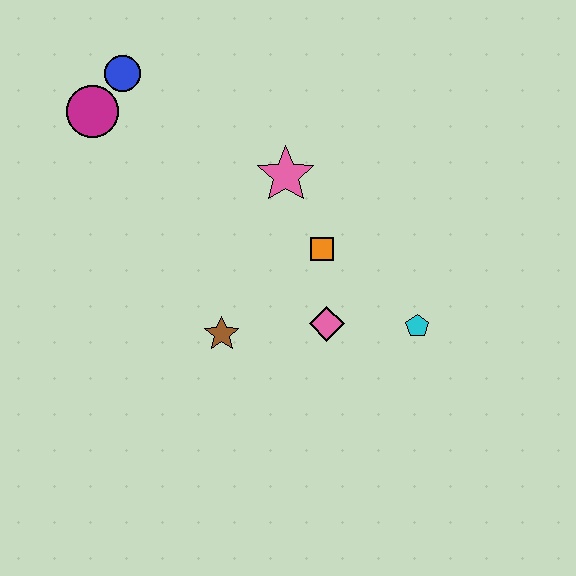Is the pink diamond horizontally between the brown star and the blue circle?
No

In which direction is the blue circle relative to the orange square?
The blue circle is to the left of the orange square.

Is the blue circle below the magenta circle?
No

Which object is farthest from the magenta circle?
The cyan pentagon is farthest from the magenta circle.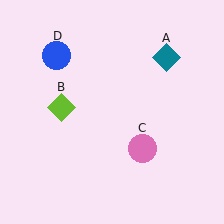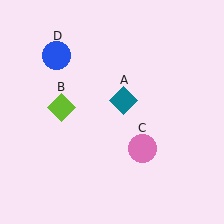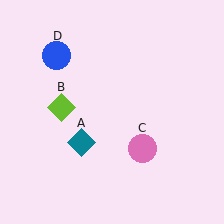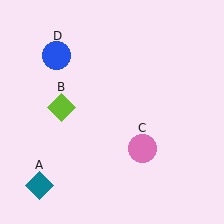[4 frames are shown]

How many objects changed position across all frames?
1 object changed position: teal diamond (object A).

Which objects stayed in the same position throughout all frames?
Lime diamond (object B) and pink circle (object C) and blue circle (object D) remained stationary.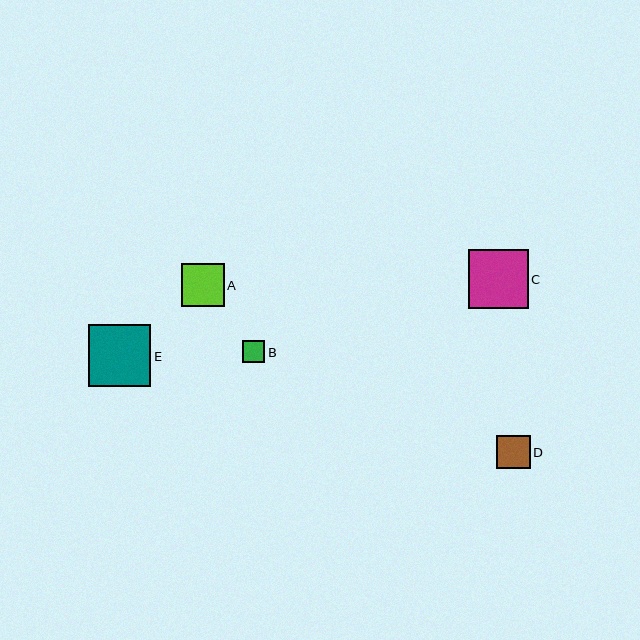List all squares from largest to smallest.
From largest to smallest: E, C, A, D, B.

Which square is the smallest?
Square B is the smallest with a size of approximately 22 pixels.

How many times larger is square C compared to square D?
Square C is approximately 1.8 times the size of square D.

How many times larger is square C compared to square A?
Square C is approximately 1.4 times the size of square A.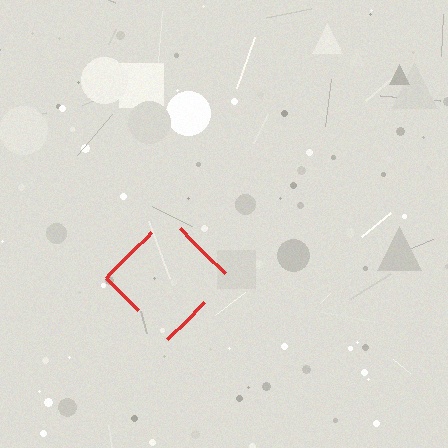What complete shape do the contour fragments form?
The contour fragments form a diamond.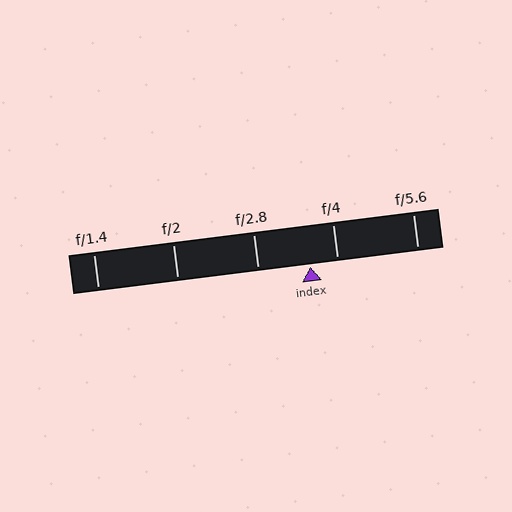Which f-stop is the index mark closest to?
The index mark is closest to f/4.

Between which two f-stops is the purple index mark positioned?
The index mark is between f/2.8 and f/4.